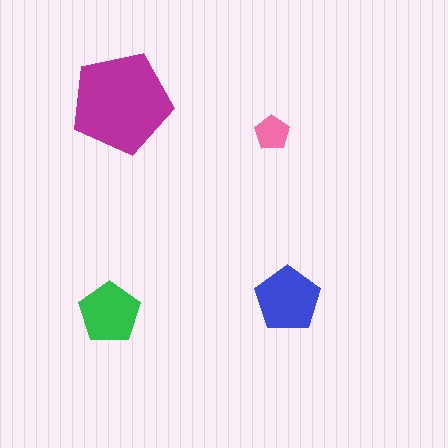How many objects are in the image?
There are 4 objects in the image.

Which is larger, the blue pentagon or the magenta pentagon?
The magenta one.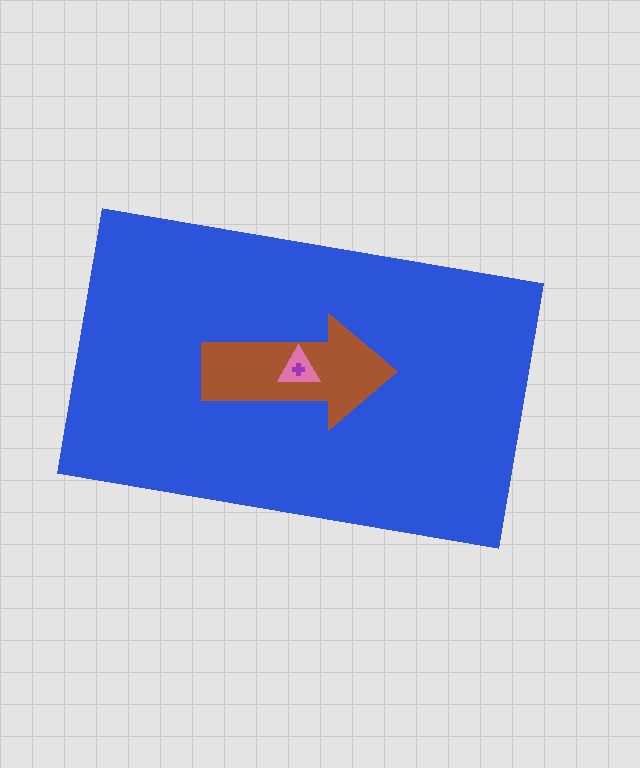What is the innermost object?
The purple cross.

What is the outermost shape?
The blue rectangle.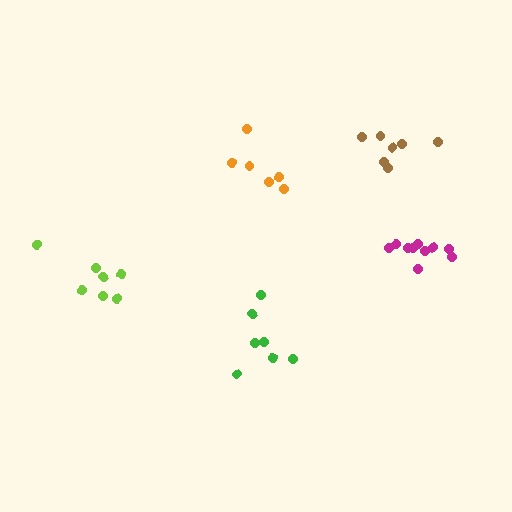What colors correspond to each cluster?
The clusters are colored: lime, green, magenta, orange, brown.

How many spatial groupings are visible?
There are 5 spatial groupings.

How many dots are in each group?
Group 1: 7 dots, Group 2: 7 dots, Group 3: 10 dots, Group 4: 6 dots, Group 5: 7 dots (37 total).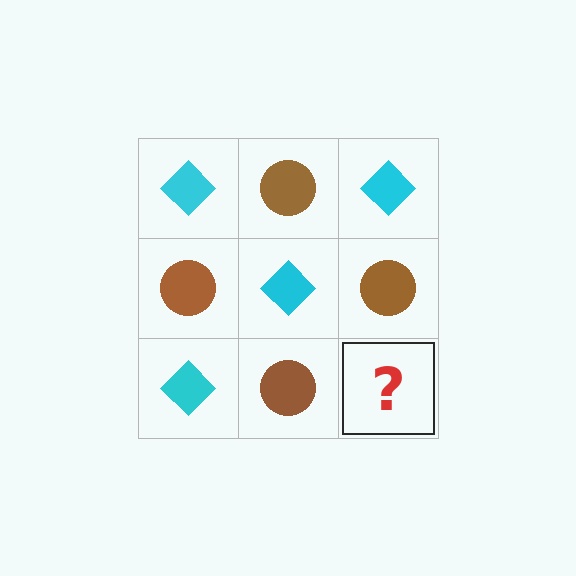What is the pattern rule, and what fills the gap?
The rule is that it alternates cyan diamond and brown circle in a checkerboard pattern. The gap should be filled with a cyan diamond.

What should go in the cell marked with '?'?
The missing cell should contain a cyan diamond.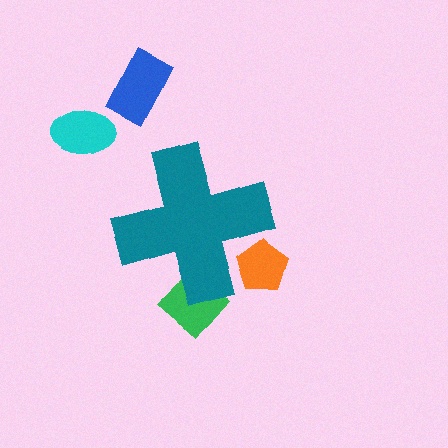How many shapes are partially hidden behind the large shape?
2 shapes are partially hidden.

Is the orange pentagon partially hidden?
Yes, the orange pentagon is partially hidden behind the teal cross.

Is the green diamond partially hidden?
Yes, the green diamond is partially hidden behind the teal cross.